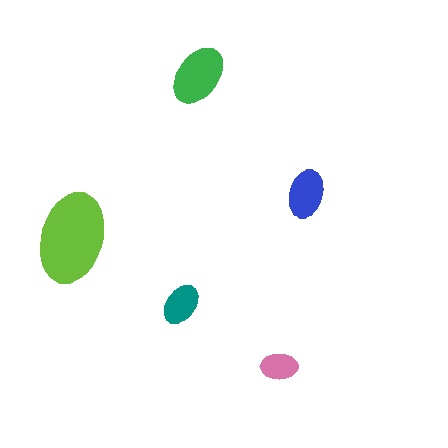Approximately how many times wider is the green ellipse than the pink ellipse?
About 1.5 times wider.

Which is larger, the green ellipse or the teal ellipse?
The green one.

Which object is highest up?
The green ellipse is topmost.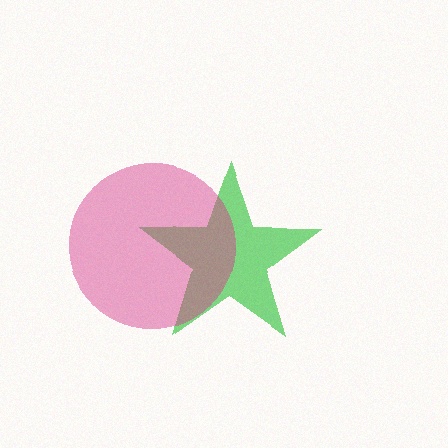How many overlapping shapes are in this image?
There are 2 overlapping shapes in the image.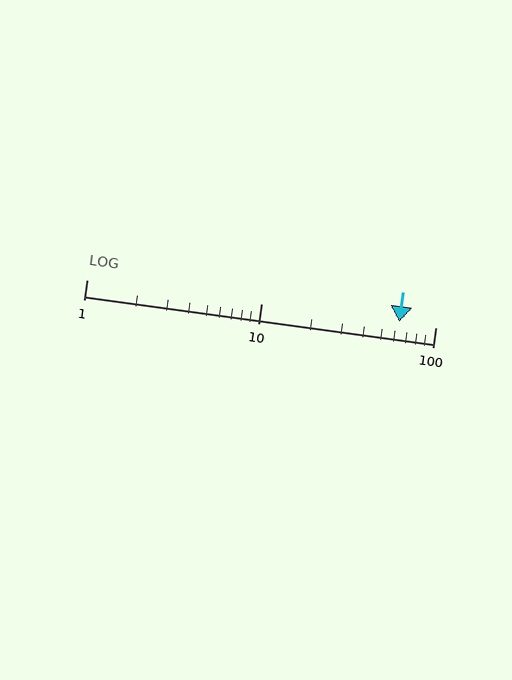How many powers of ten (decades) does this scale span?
The scale spans 2 decades, from 1 to 100.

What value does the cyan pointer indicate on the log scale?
The pointer indicates approximately 62.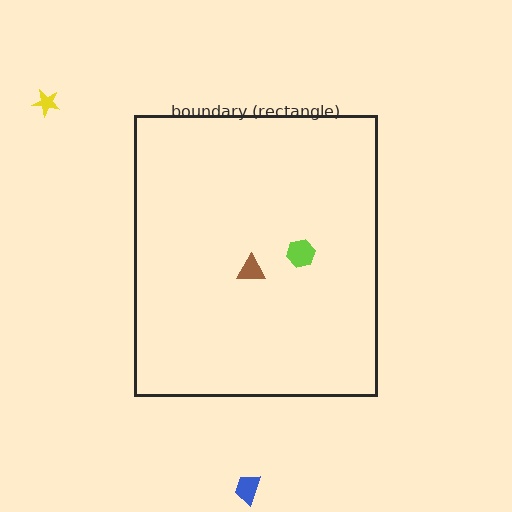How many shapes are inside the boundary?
2 inside, 2 outside.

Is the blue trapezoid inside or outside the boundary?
Outside.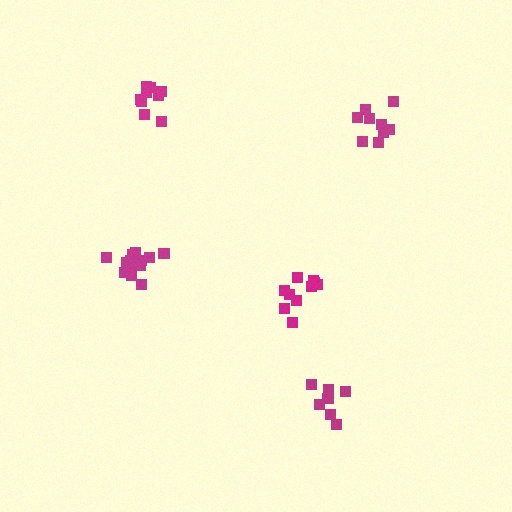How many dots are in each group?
Group 1: 10 dots, Group 2: 9 dots, Group 3: 8 dots, Group 4: 14 dots, Group 5: 10 dots (51 total).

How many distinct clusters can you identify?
There are 5 distinct clusters.